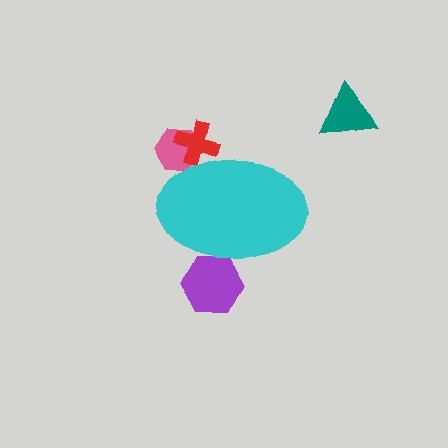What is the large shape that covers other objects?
A cyan ellipse.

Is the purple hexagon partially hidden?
Yes, the purple hexagon is partially hidden behind the cyan ellipse.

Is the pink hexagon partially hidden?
Yes, the pink hexagon is partially hidden behind the cyan ellipse.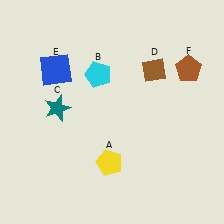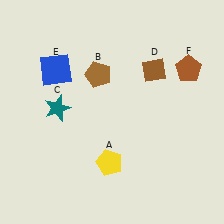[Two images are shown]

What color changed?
The pentagon (B) changed from cyan in Image 1 to brown in Image 2.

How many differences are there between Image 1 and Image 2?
There is 1 difference between the two images.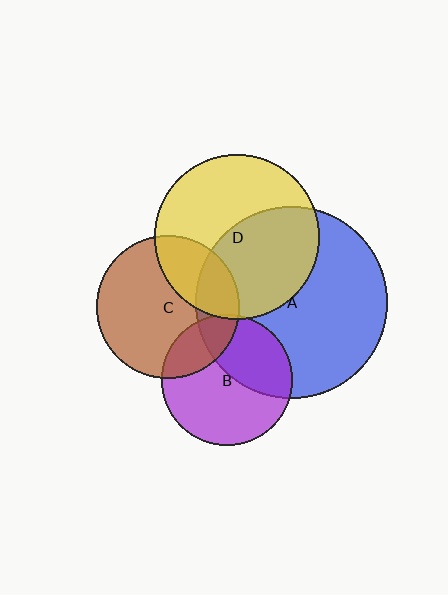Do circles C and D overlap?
Yes.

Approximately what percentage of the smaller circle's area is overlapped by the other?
Approximately 30%.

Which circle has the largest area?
Circle A (blue).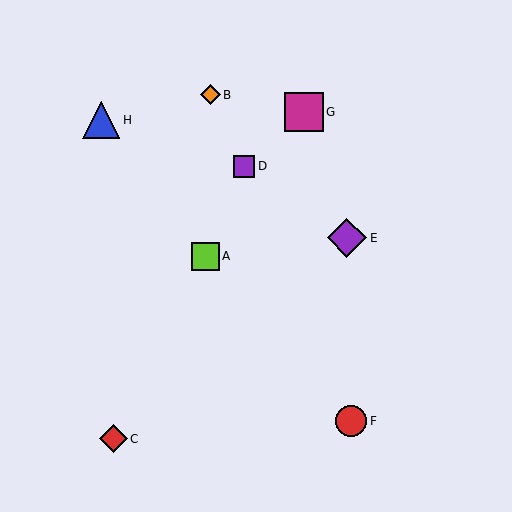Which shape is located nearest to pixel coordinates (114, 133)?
The blue triangle (labeled H) at (101, 120) is nearest to that location.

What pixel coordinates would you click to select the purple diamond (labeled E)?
Click at (347, 238) to select the purple diamond E.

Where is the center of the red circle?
The center of the red circle is at (351, 421).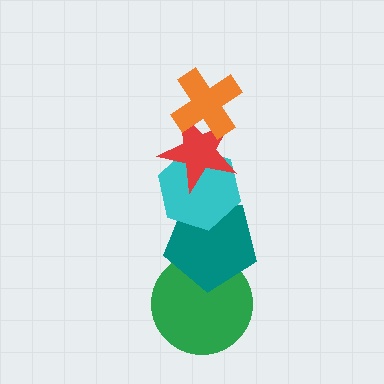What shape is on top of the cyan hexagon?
The red star is on top of the cyan hexagon.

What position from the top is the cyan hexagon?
The cyan hexagon is 3rd from the top.